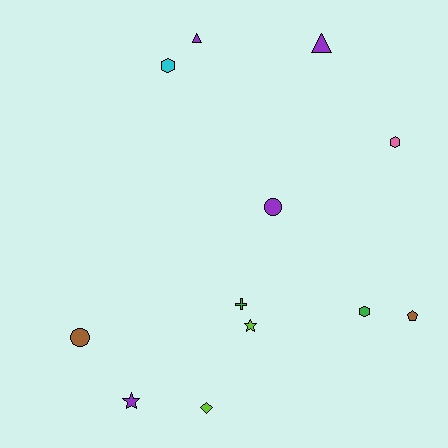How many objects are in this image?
There are 12 objects.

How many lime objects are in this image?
There are 2 lime objects.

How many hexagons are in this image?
There are 3 hexagons.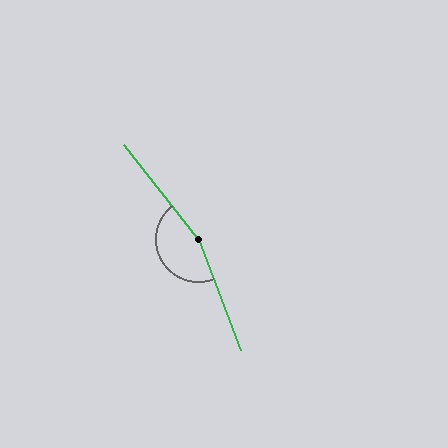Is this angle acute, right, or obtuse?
It is obtuse.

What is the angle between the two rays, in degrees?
Approximately 163 degrees.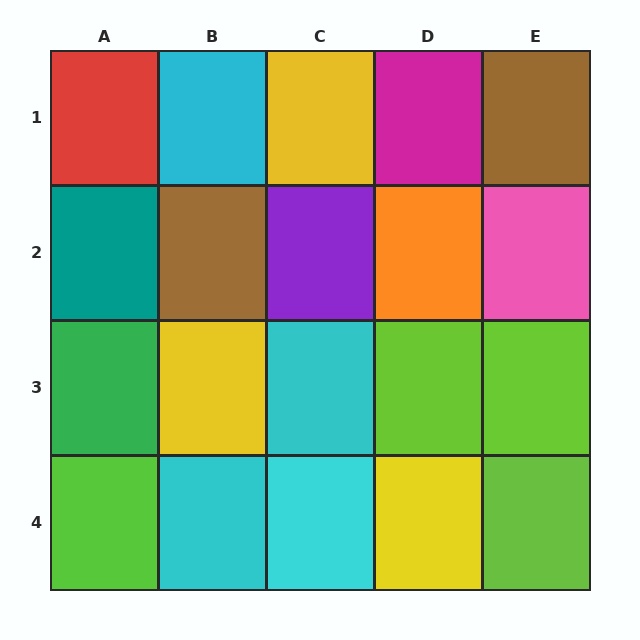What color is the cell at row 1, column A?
Red.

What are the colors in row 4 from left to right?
Lime, cyan, cyan, yellow, lime.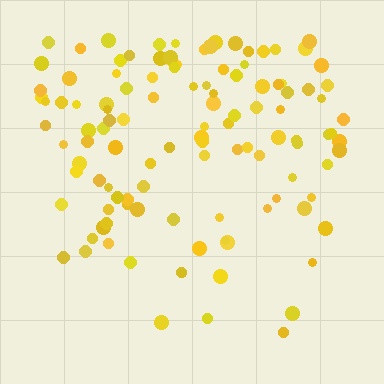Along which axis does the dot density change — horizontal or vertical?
Vertical.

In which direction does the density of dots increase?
From bottom to top, with the top side densest.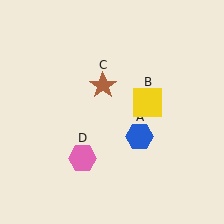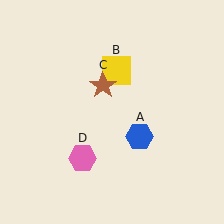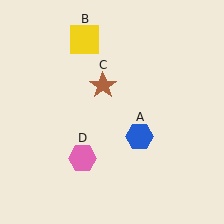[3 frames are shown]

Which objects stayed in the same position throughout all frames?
Blue hexagon (object A) and brown star (object C) and pink hexagon (object D) remained stationary.